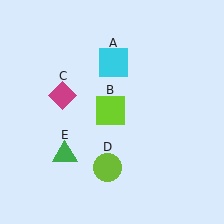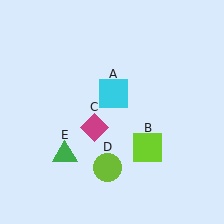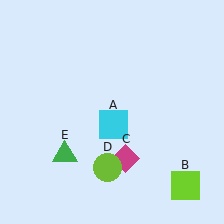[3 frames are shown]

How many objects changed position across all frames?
3 objects changed position: cyan square (object A), lime square (object B), magenta diamond (object C).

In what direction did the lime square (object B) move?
The lime square (object B) moved down and to the right.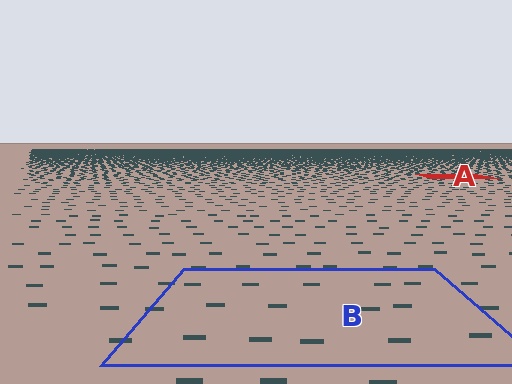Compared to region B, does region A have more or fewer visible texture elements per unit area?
Region A has more texture elements per unit area — they are packed more densely because it is farther away.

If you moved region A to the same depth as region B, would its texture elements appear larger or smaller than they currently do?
They would appear larger. At a closer depth, the same texture elements are projected at a bigger on-screen size.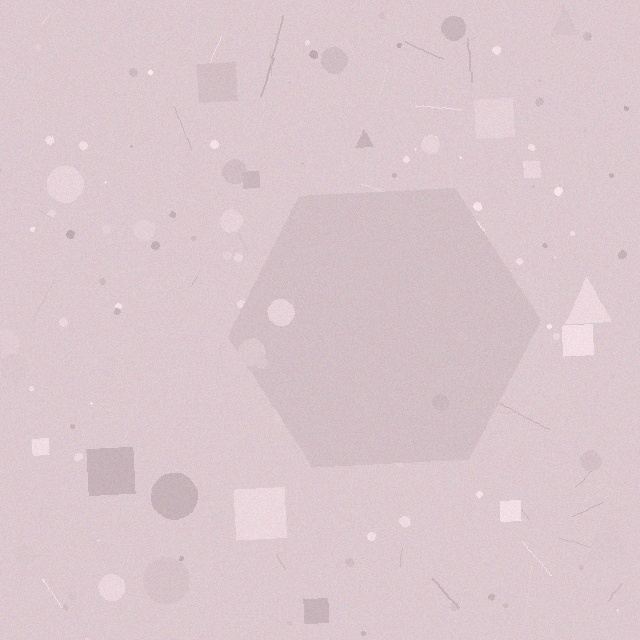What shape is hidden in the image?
A hexagon is hidden in the image.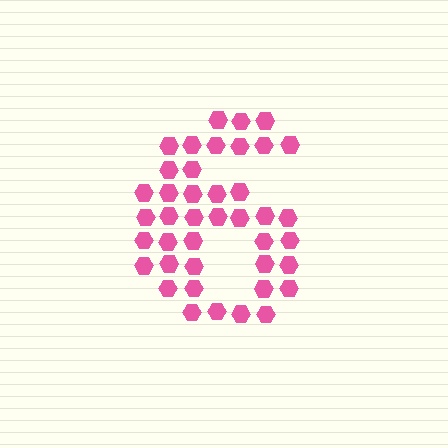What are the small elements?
The small elements are hexagons.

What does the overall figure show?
The overall figure shows the digit 6.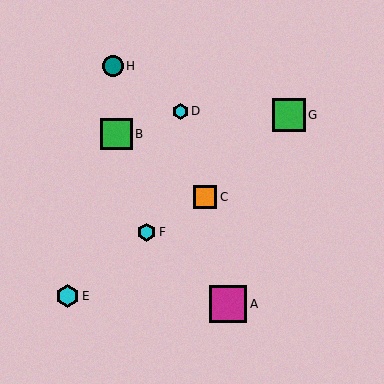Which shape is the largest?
The magenta square (labeled A) is the largest.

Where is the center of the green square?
The center of the green square is at (116, 134).